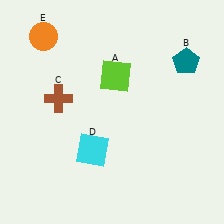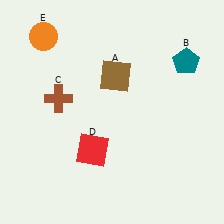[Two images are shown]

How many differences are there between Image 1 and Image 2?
There are 2 differences between the two images.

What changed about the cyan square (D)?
In Image 1, D is cyan. In Image 2, it changed to red.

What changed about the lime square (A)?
In Image 1, A is lime. In Image 2, it changed to brown.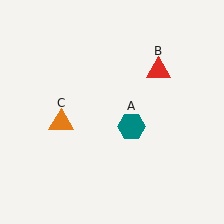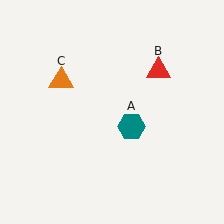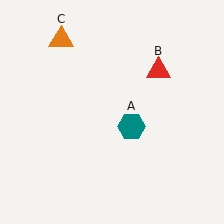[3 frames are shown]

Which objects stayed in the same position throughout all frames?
Teal hexagon (object A) and red triangle (object B) remained stationary.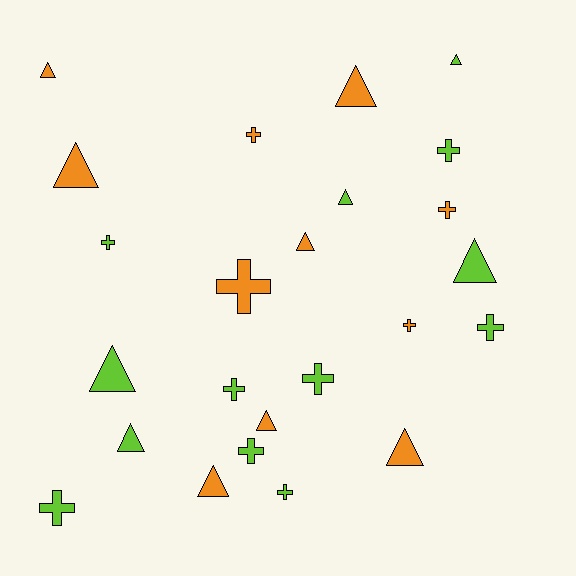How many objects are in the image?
There are 24 objects.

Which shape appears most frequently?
Cross, with 12 objects.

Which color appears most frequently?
Lime, with 13 objects.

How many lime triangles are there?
There are 5 lime triangles.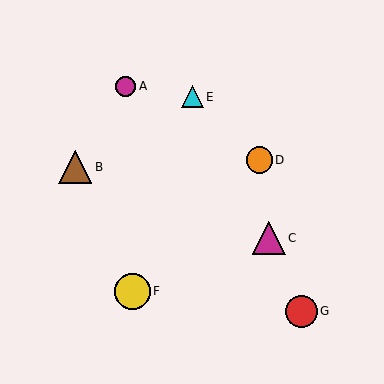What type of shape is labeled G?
Shape G is a red circle.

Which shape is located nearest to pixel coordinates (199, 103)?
The cyan triangle (labeled E) at (192, 97) is nearest to that location.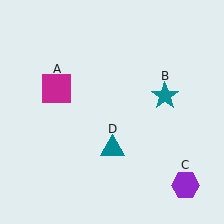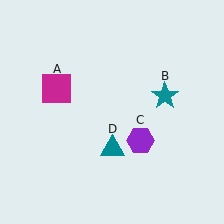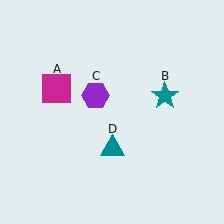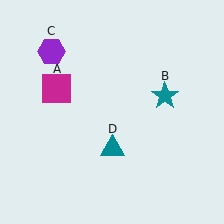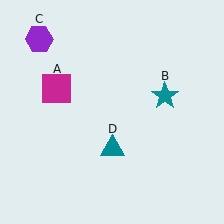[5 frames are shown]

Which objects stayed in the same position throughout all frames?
Magenta square (object A) and teal star (object B) and teal triangle (object D) remained stationary.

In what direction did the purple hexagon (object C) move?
The purple hexagon (object C) moved up and to the left.